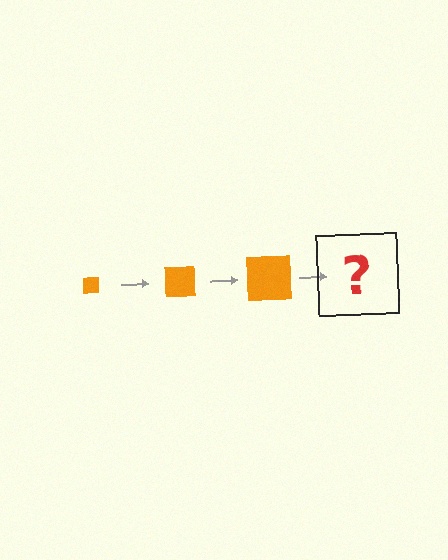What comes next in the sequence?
The next element should be an orange square, larger than the previous one.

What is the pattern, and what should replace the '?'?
The pattern is that the square gets progressively larger each step. The '?' should be an orange square, larger than the previous one.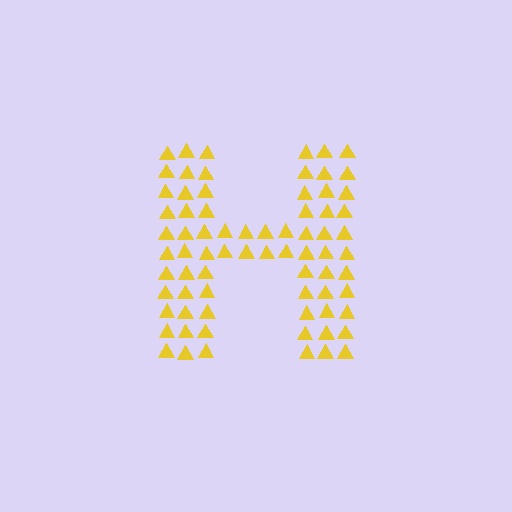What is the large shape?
The large shape is the letter H.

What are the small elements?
The small elements are triangles.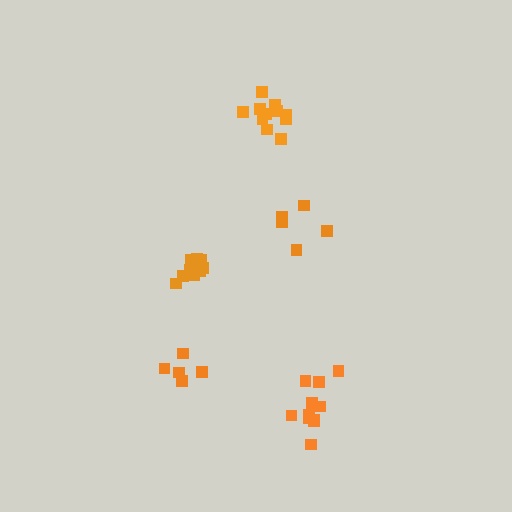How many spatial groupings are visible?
There are 5 spatial groupings.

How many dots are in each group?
Group 1: 11 dots, Group 2: 5 dots, Group 3: 5 dots, Group 4: 11 dots, Group 5: 10 dots (42 total).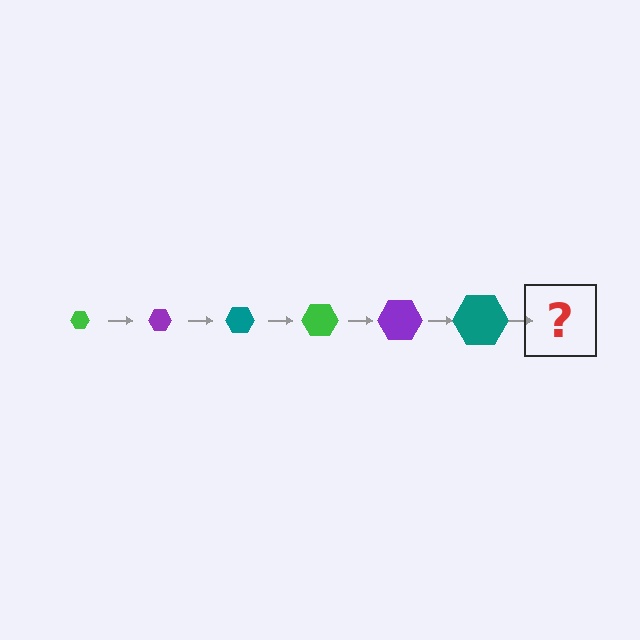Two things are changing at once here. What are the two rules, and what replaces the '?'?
The two rules are that the hexagon grows larger each step and the color cycles through green, purple, and teal. The '?' should be a green hexagon, larger than the previous one.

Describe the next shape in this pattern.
It should be a green hexagon, larger than the previous one.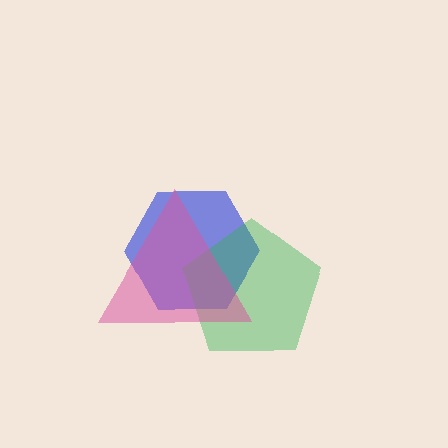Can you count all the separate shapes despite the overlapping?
Yes, there are 3 separate shapes.